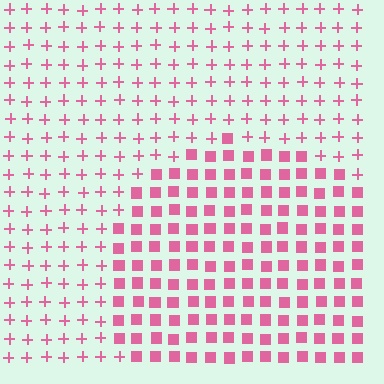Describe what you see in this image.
The image is filled with small pink elements arranged in a uniform grid. A circle-shaped region contains squares, while the surrounding area contains plus signs. The boundary is defined purely by the change in element shape.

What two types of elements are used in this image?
The image uses squares inside the circle region and plus signs outside it.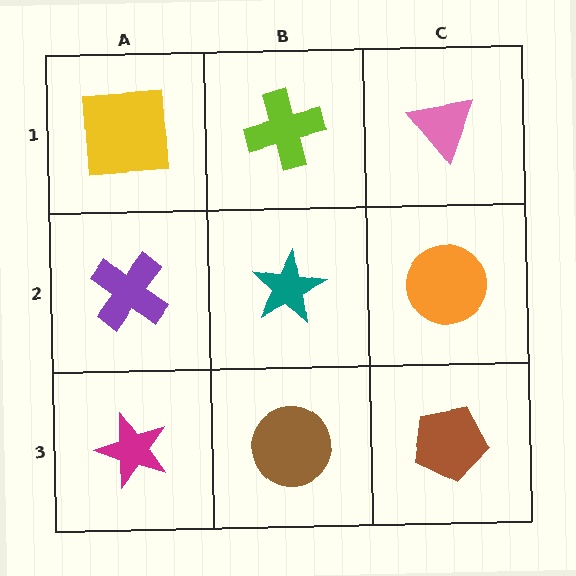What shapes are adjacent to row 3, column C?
An orange circle (row 2, column C), a brown circle (row 3, column B).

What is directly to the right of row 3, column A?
A brown circle.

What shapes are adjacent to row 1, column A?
A purple cross (row 2, column A), a lime cross (row 1, column B).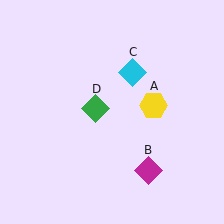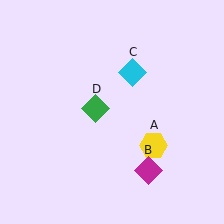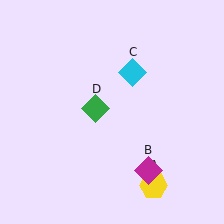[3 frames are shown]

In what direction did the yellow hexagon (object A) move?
The yellow hexagon (object A) moved down.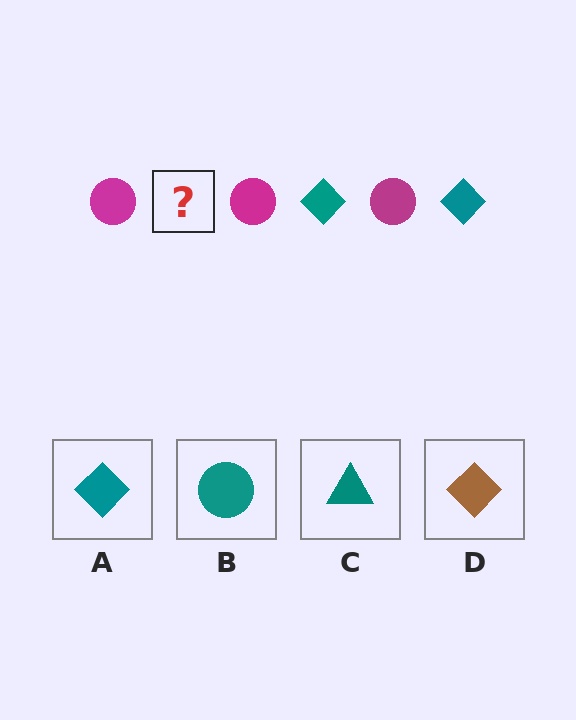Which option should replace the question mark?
Option A.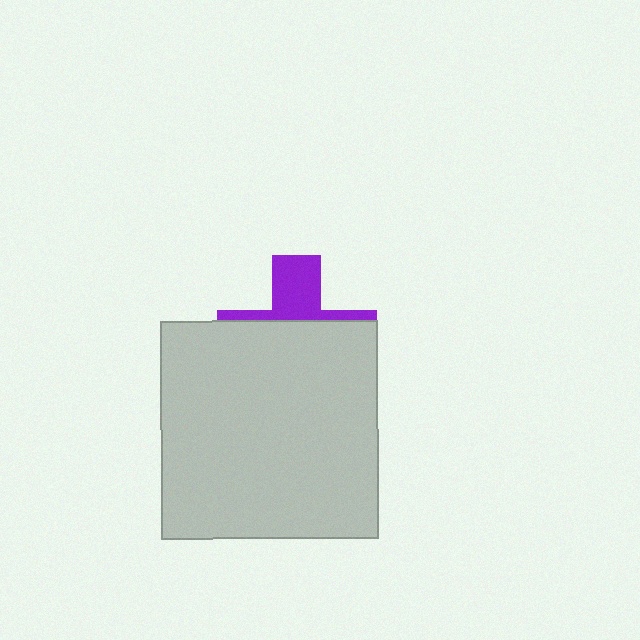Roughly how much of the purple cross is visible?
A small part of it is visible (roughly 32%).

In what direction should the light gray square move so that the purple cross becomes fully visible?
The light gray square should move down. That is the shortest direction to clear the overlap and leave the purple cross fully visible.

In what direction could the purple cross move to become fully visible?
The purple cross could move up. That would shift it out from behind the light gray square entirely.